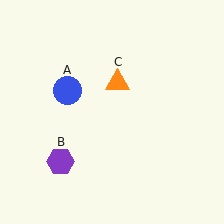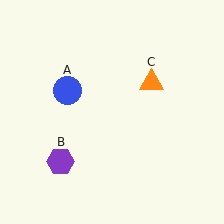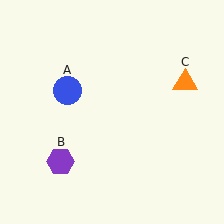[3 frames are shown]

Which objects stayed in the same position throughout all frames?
Blue circle (object A) and purple hexagon (object B) remained stationary.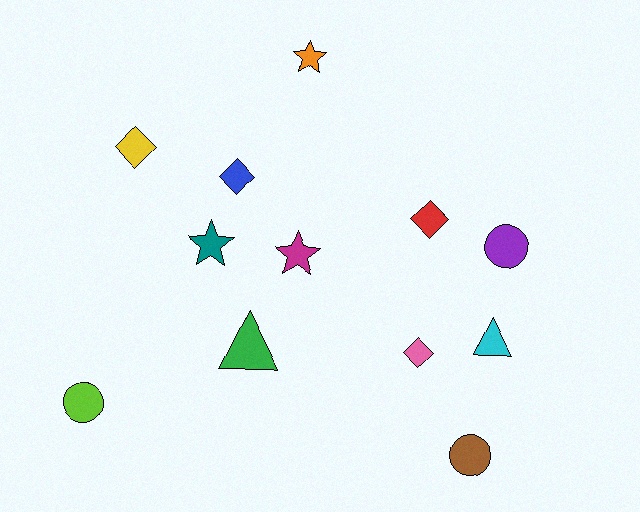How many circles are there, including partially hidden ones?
There are 3 circles.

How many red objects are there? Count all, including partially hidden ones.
There is 1 red object.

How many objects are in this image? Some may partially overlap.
There are 12 objects.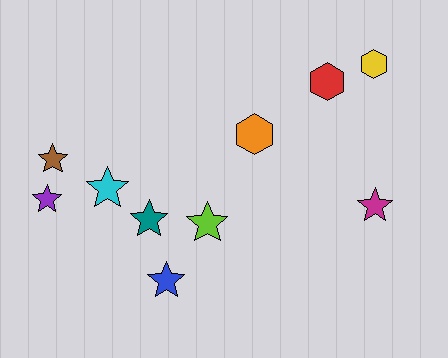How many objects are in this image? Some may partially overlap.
There are 10 objects.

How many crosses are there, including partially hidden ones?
There are no crosses.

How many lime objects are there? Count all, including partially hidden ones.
There is 1 lime object.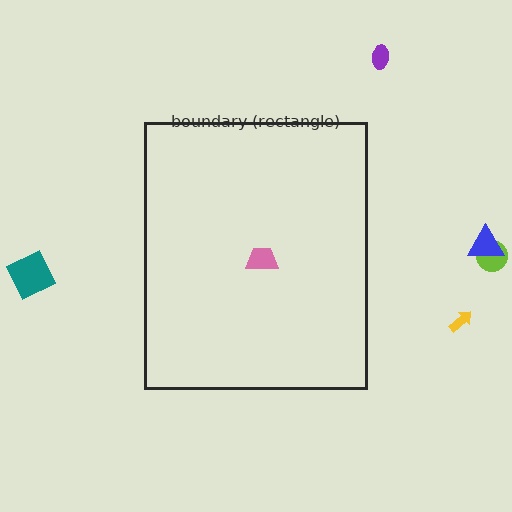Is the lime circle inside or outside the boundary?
Outside.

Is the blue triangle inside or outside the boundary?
Outside.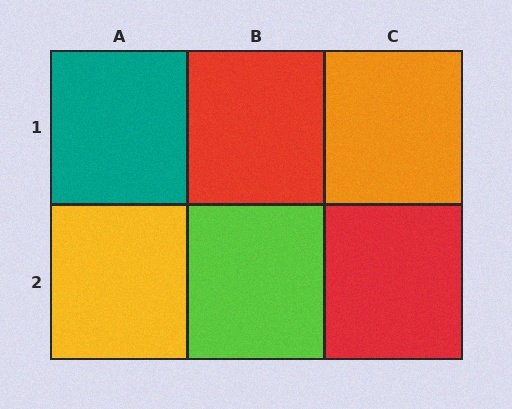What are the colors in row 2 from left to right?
Yellow, lime, red.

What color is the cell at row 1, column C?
Orange.